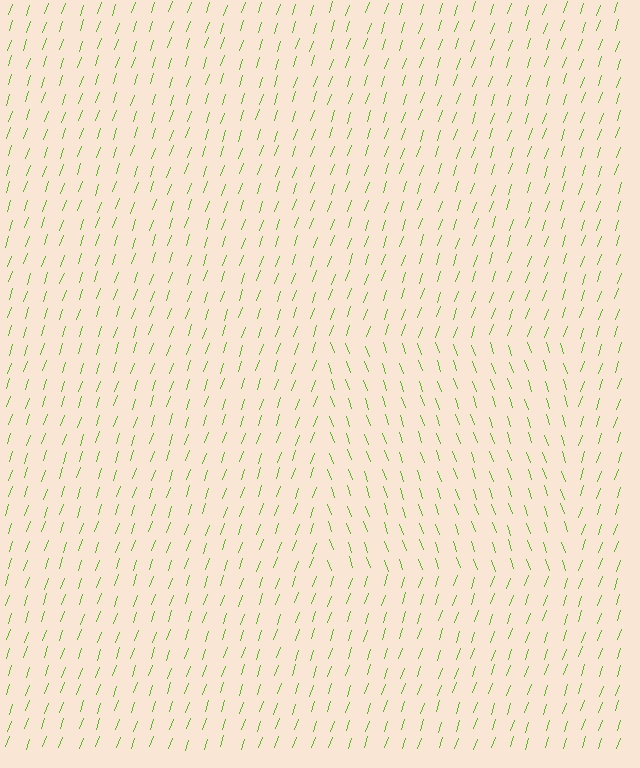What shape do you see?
I see a rectangle.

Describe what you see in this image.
The image is filled with small lime line segments. A rectangle region in the image has lines oriented differently from the surrounding lines, creating a visible texture boundary.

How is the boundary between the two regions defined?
The boundary is defined purely by a change in line orientation (approximately 38 degrees difference). All lines are the same color and thickness.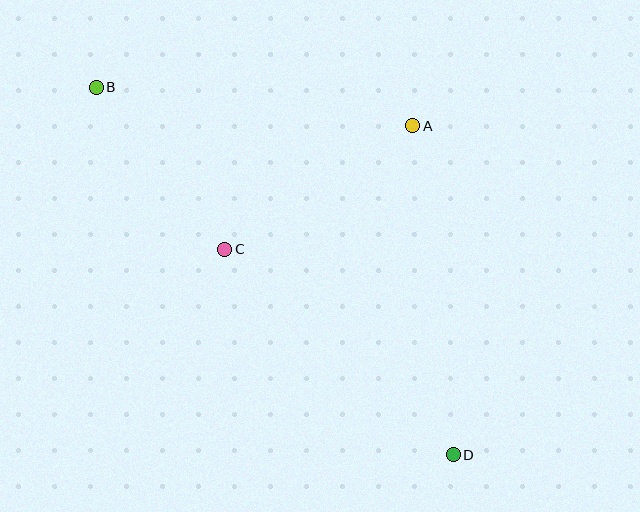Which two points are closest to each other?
Points B and C are closest to each other.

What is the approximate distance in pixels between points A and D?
The distance between A and D is approximately 331 pixels.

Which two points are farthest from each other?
Points B and D are farthest from each other.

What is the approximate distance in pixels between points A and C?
The distance between A and C is approximately 225 pixels.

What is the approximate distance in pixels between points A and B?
The distance between A and B is approximately 319 pixels.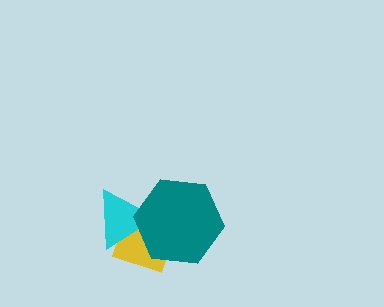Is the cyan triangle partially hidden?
Yes, it is partially covered by another shape.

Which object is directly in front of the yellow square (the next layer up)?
The cyan triangle is directly in front of the yellow square.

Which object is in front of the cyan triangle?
The teal hexagon is in front of the cyan triangle.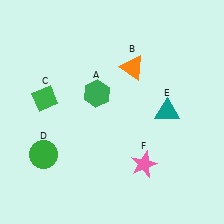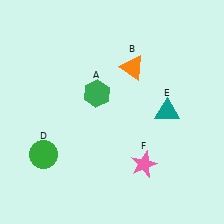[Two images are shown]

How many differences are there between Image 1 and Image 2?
There is 1 difference between the two images.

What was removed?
The green diamond (C) was removed in Image 2.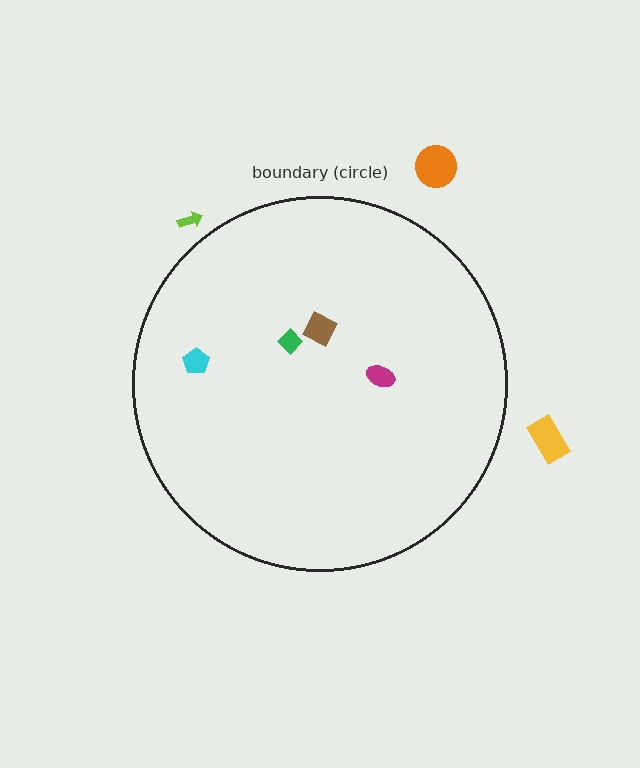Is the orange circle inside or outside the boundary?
Outside.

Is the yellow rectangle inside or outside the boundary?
Outside.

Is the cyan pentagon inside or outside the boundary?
Inside.